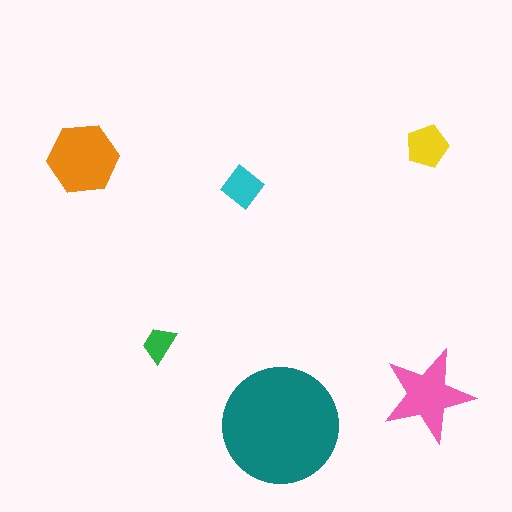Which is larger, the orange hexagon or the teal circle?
The teal circle.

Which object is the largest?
The teal circle.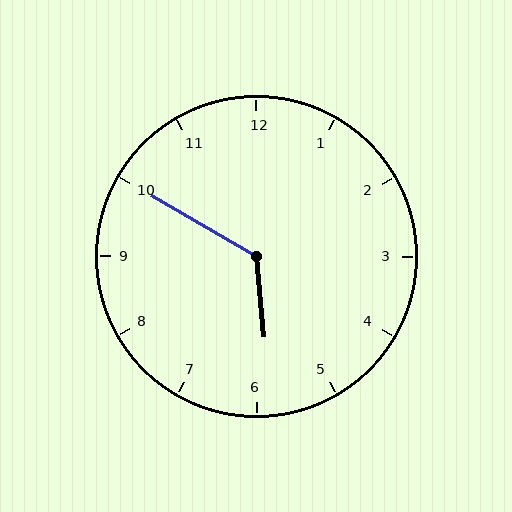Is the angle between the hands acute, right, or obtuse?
It is obtuse.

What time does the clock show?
5:50.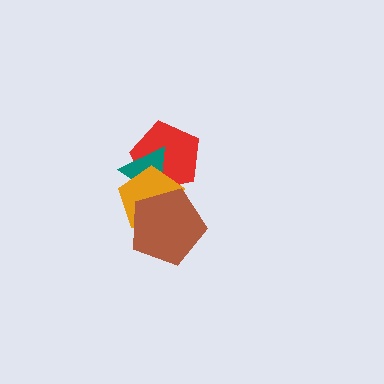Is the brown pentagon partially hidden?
No, no other shape covers it.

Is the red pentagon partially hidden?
Yes, it is partially covered by another shape.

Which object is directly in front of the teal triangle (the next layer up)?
The orange pentagon is directly in front of the teal triangle.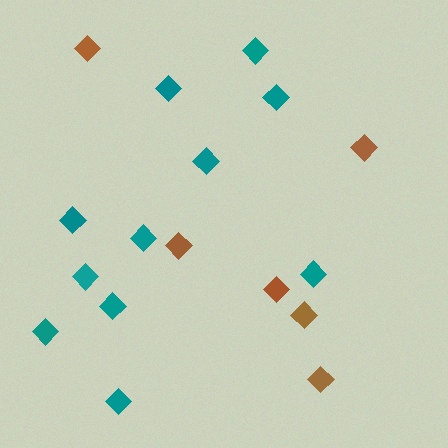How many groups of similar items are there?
There are 2 groups: one group of teal diamonds (11) and one group of brown diamonds (6).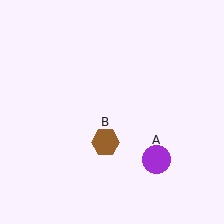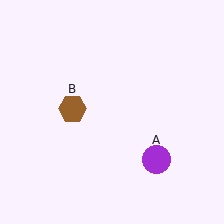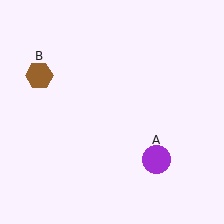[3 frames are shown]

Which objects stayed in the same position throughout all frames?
Purple circle (object A) remained stationary.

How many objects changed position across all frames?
1 object changed position: brown hexagon (object B).